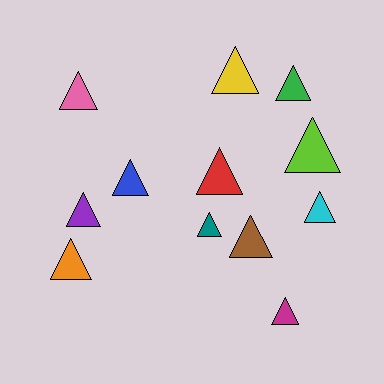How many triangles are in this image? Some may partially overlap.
There are 12 triangles.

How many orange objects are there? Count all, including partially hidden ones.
There is 1 orange object.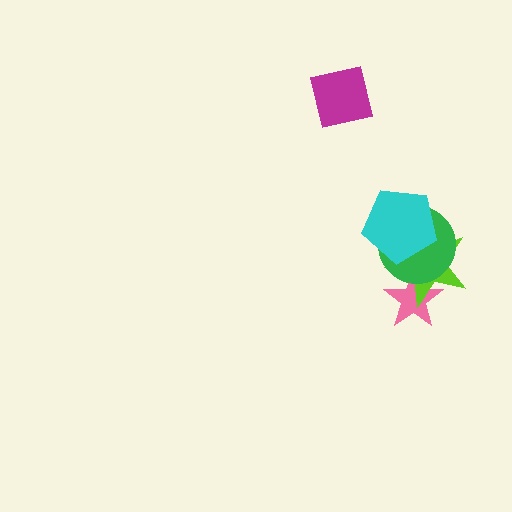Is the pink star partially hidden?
Yes, it is partially covered by another shape.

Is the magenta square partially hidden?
No, no other shape covers it.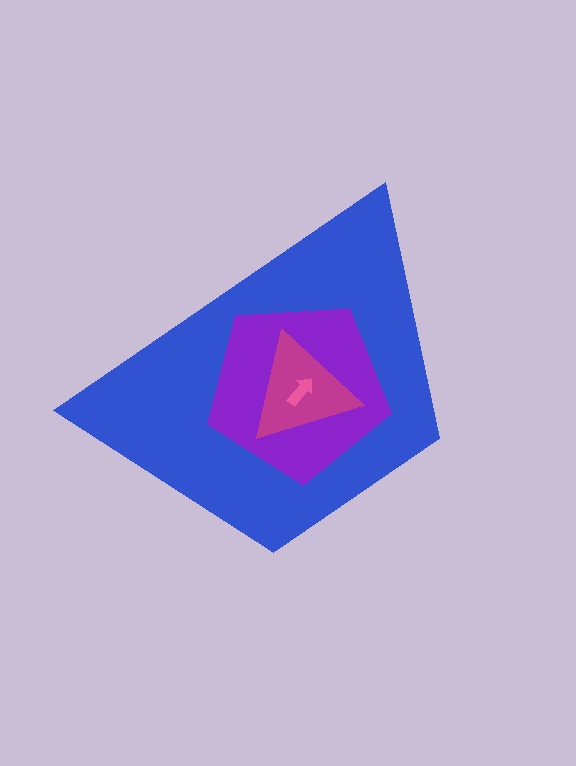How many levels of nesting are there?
4.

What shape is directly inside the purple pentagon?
The magenta triangle.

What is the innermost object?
The pink arrow.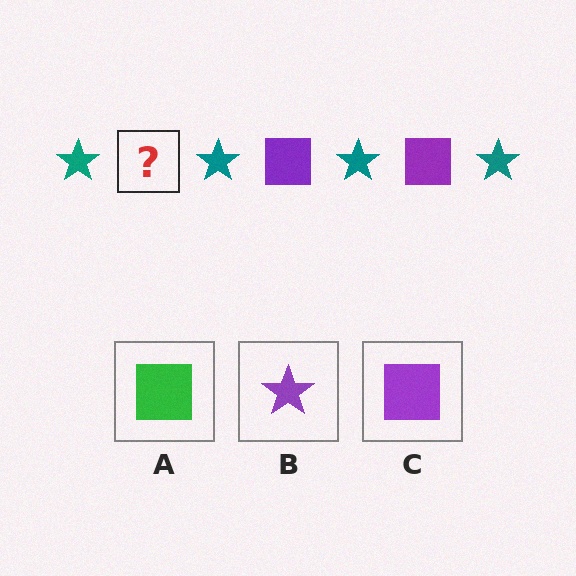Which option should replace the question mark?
Option C.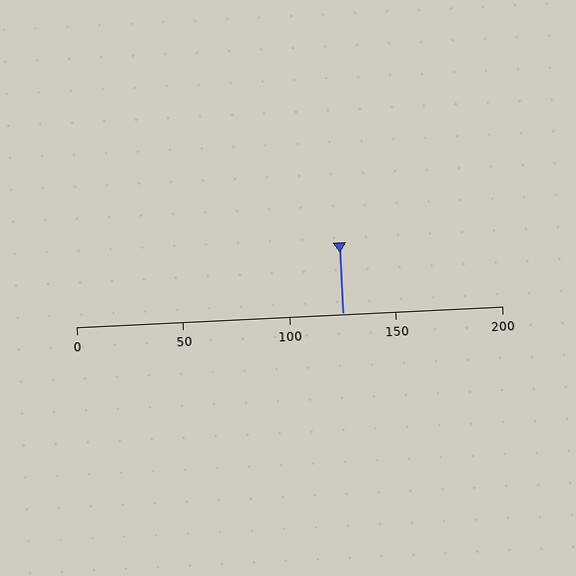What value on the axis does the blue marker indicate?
The marker indicates approximately 125.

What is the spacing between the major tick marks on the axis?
The major ticks are spaced 50 apart.